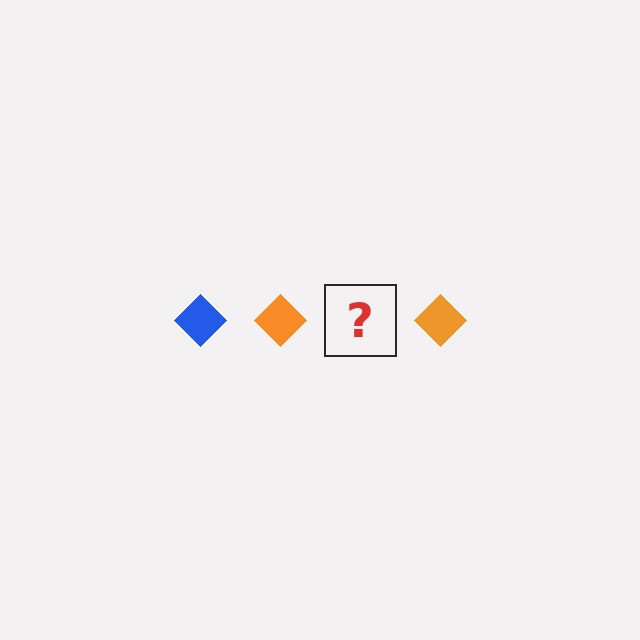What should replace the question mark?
The question mark should be replaced with a blue diamond.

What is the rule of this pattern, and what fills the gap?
The rule is that the pattern cycles through blue, orange diamonds. The gap should be filled with a blue diamond.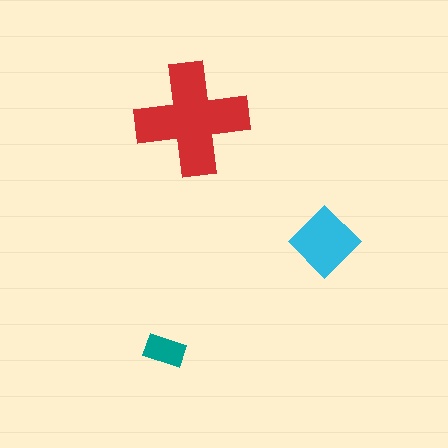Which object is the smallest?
The teal rectangle.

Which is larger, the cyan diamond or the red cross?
The red cross.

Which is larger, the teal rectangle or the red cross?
The red cross.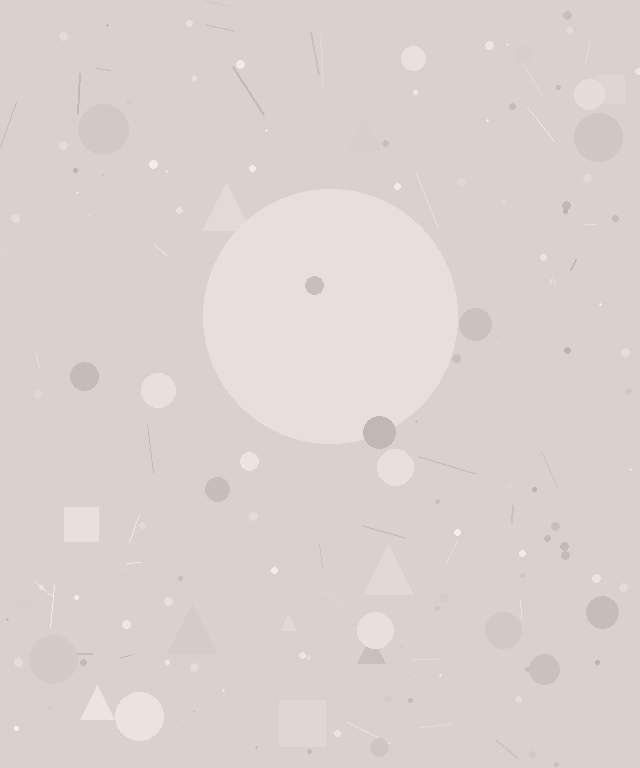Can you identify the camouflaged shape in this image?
The camouflaged shape is a circle.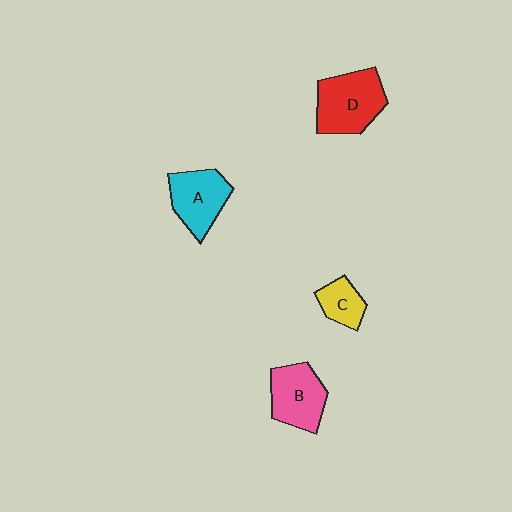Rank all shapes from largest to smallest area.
From largest to smallest: D (red), B (pink), A (cyan), C (yellow).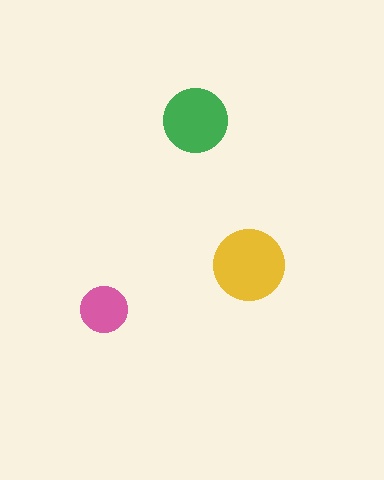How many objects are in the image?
There are 3 objects in the image.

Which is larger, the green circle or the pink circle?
The green one.